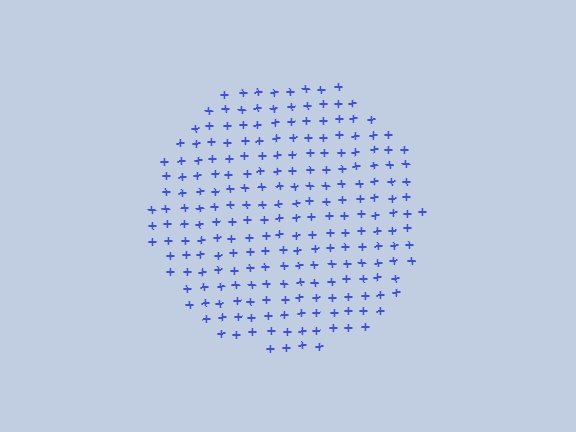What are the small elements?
The small elements are plus signs.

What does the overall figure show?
The overall figure shows a circle.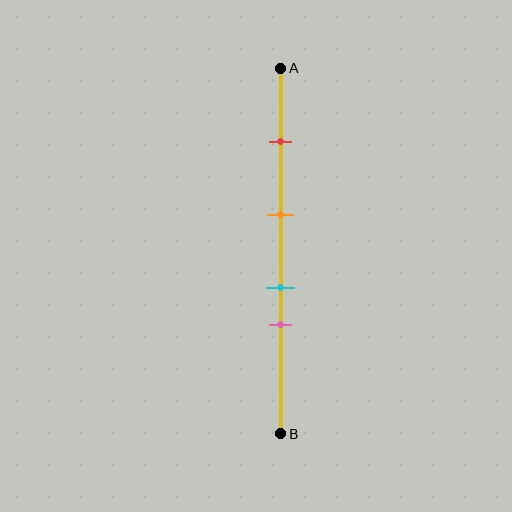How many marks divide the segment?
There are 4 marks dividing the segment.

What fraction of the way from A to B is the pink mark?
The pink mark is approximately 70% (0.7) of the way from A to B.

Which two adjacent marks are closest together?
The cyan and pink marks are the closest adjacent pair.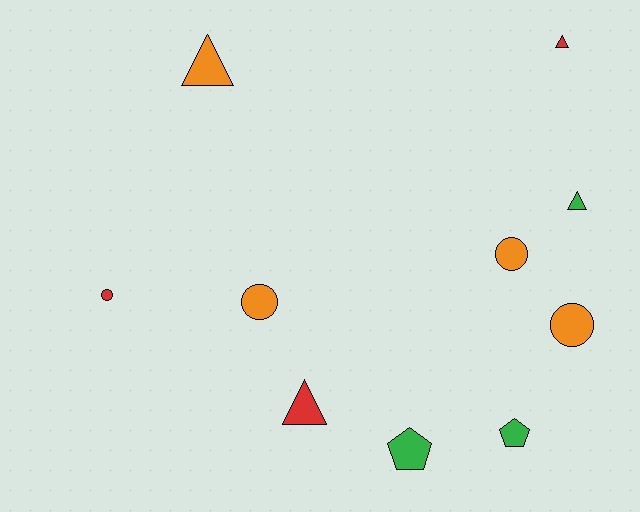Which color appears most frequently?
Orange, with 4 objects.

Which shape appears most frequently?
Triangle, with 4 objects.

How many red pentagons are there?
There are no red pentagons.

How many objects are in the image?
There are 10 objects.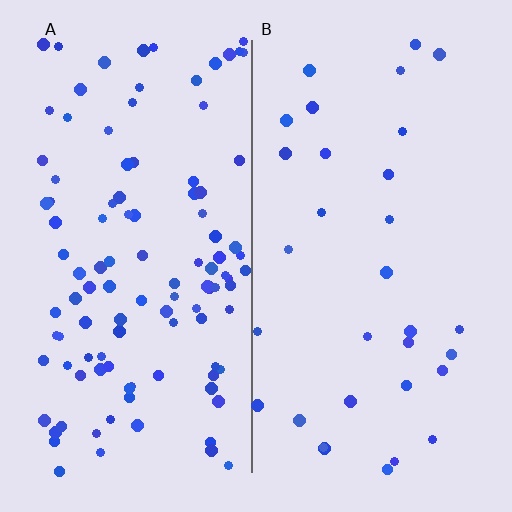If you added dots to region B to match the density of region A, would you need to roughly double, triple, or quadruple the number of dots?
Approximately triple.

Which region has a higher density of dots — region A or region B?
A (the left).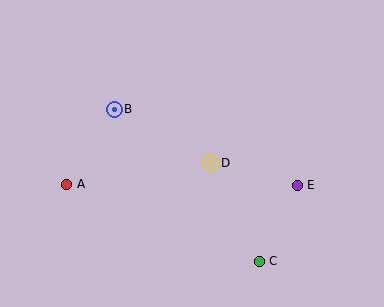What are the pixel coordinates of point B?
Point B is at (114, 109).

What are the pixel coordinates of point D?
Point D is at (211, 163).